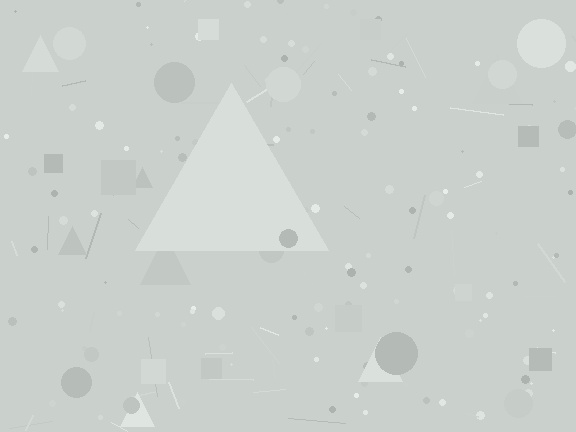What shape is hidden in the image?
A triangle is hidden in the image.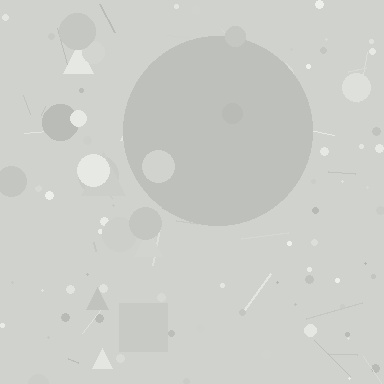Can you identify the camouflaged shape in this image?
The camouflaged shape is a circle.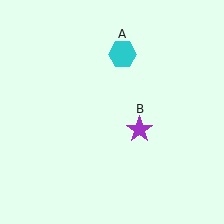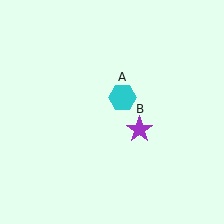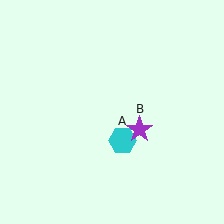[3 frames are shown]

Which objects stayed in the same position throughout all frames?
Purple star (object B) remained stationary.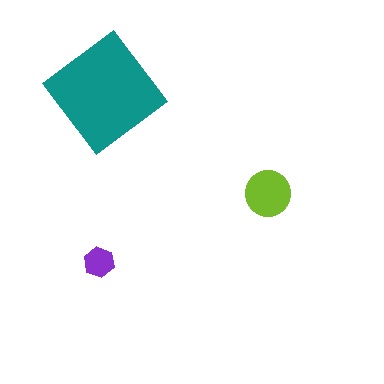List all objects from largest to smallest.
The teal diamond, the lime circle, the purple hexagon.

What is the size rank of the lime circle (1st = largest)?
2nd.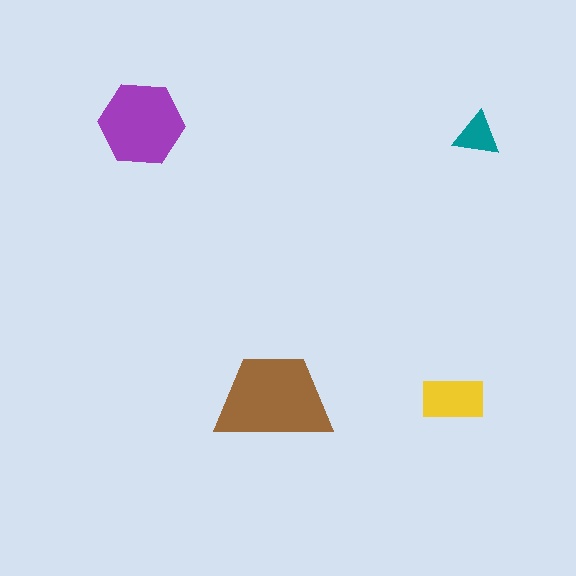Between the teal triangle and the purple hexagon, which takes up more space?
The purple hexagon.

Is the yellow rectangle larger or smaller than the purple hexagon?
Smaller.